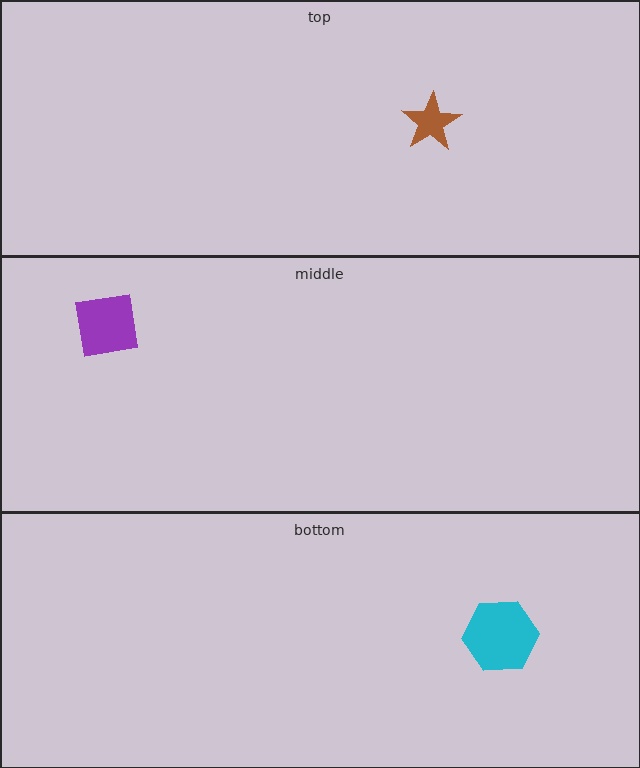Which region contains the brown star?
The top region.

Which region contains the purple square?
The middle region.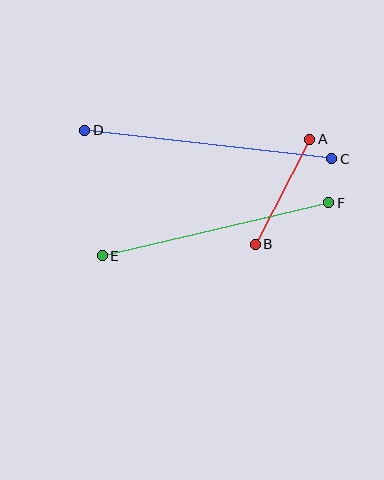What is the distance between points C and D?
The distance is approximately 249 pixels.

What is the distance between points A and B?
The distance is approximately 118 pixels.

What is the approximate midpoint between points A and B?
The midpoint is at approximately (283, 192) pixels.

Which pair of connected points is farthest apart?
Points C and D are farthest apart.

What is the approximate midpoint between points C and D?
The midpoint is at approximately (208, 145) pixels.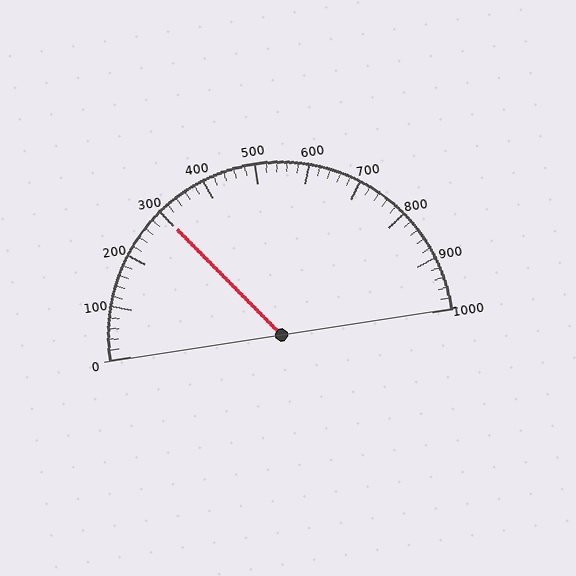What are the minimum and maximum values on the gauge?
The gauge ranges from 0 to 1000.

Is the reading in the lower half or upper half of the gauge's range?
The reading is in the lower half of the range (0 to 1000).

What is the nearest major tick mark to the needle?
The nearest major tick mark is 300.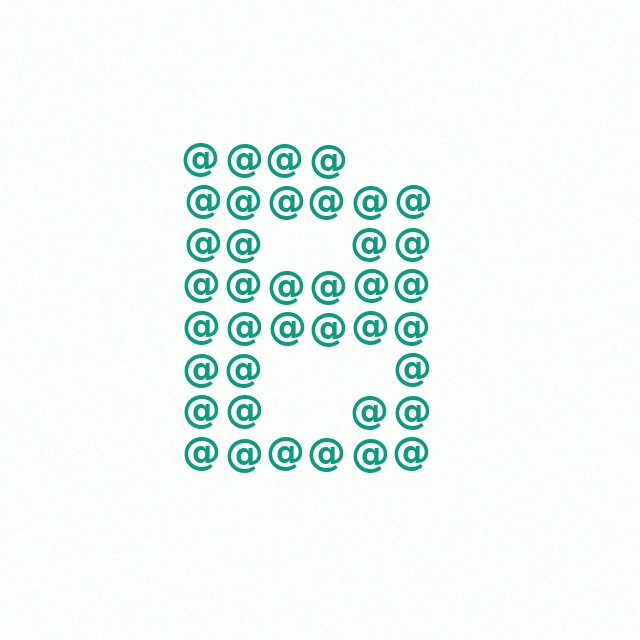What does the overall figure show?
The overall figure shows the letter B.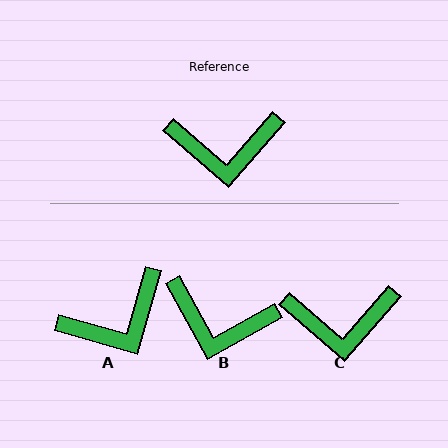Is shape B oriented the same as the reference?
No, it is off by about 20 degrees.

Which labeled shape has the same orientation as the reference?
C.